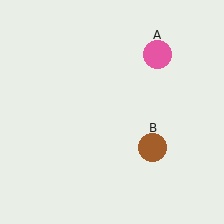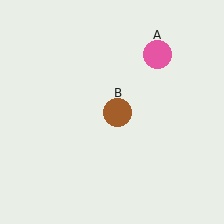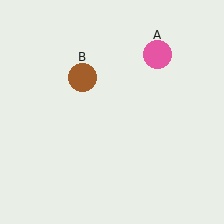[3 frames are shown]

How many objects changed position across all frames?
1 object changed position: brown circle (object B).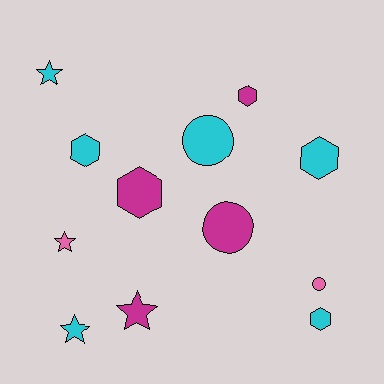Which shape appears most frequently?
Hexagon, with 5 objects.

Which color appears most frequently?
Cyan, with 6 objects.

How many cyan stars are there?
There are 2 cyan stars.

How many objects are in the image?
There are 12 objects.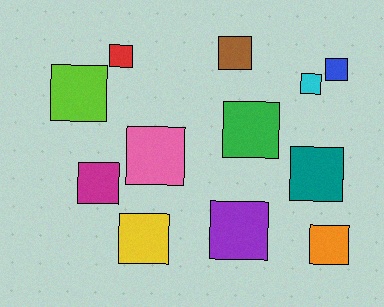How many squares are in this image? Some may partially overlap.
There are 12 squares.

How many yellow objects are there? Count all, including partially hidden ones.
There is 1 yellow object.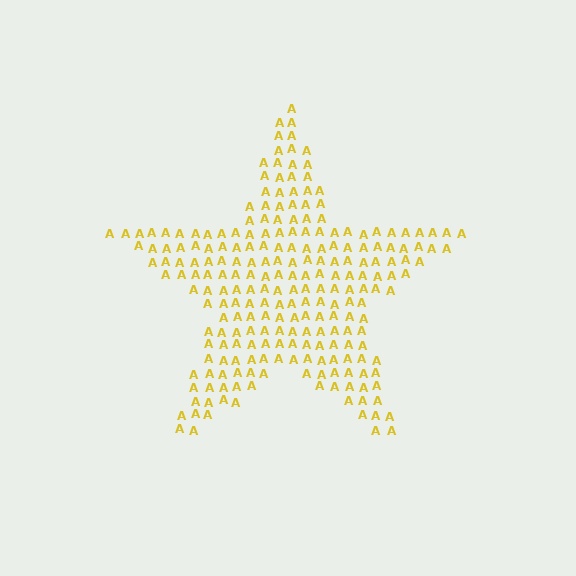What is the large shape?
The large shape is a star.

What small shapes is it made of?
It is made of small letter A's.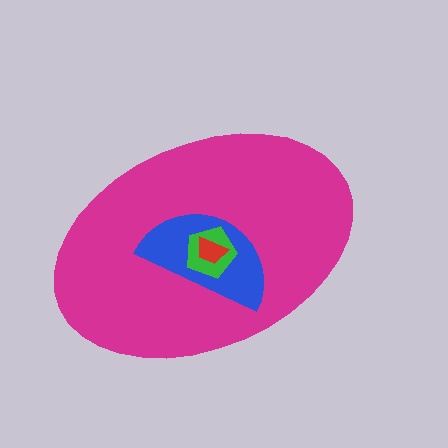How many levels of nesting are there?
4.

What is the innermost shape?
The red trapezoid.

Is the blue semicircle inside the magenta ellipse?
Yes.